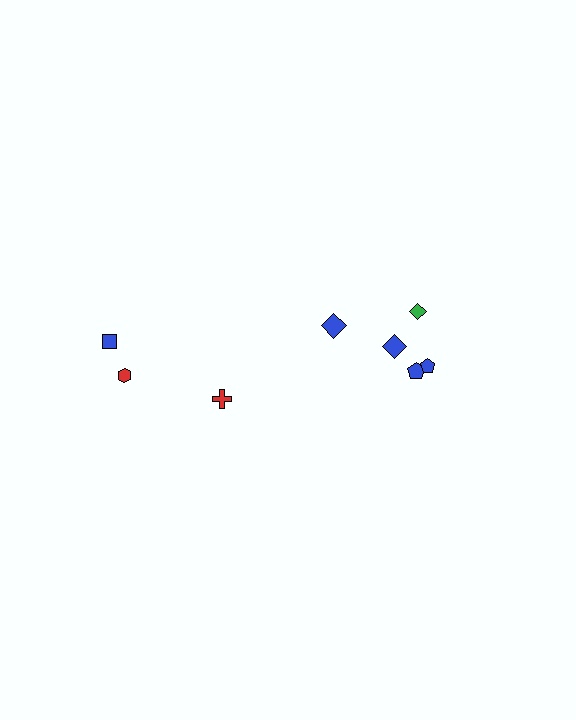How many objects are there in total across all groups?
There are 8 objects.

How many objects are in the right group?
There are 5 objects.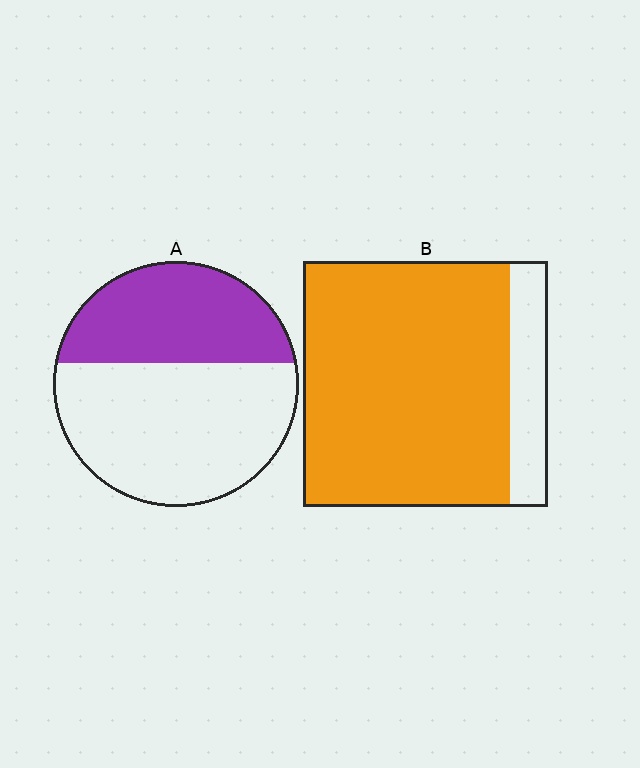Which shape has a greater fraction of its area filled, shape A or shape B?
Shape B.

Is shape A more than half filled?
No.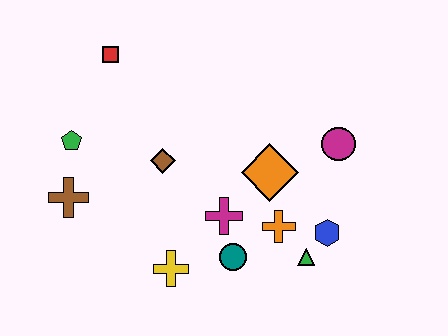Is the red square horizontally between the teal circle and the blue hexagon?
No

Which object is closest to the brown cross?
The green pentagon is closest to the brown cross.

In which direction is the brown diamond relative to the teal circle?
The brown diamond is above the teal circle.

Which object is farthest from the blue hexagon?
The red square is farthest from the blue hexagon.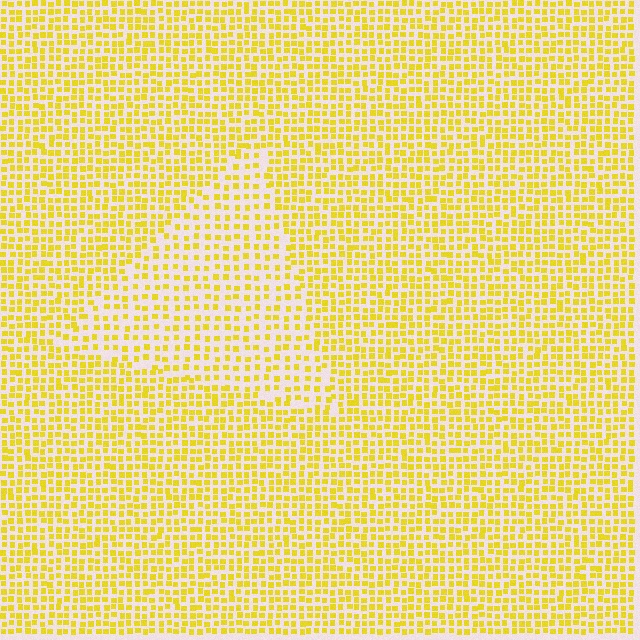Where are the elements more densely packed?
The elements are more densely packed outside the triangle boundary.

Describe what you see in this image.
The image contains small yellow elements arranged at two different densities. A triangle-shaped region is visible where the elements are less densely packed than the surrounding area.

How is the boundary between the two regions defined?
The boundary is defined by a change in element density (approximately 1.7x ratio). All elements are the same color, size, and shape.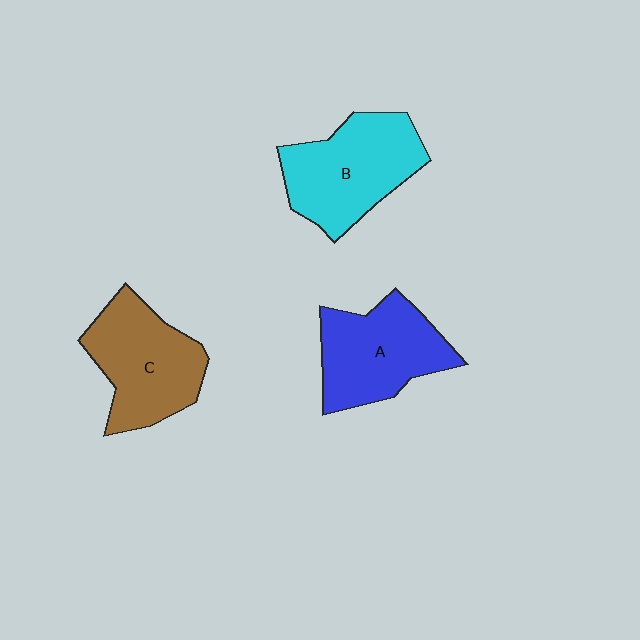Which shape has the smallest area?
Shape A (blue).